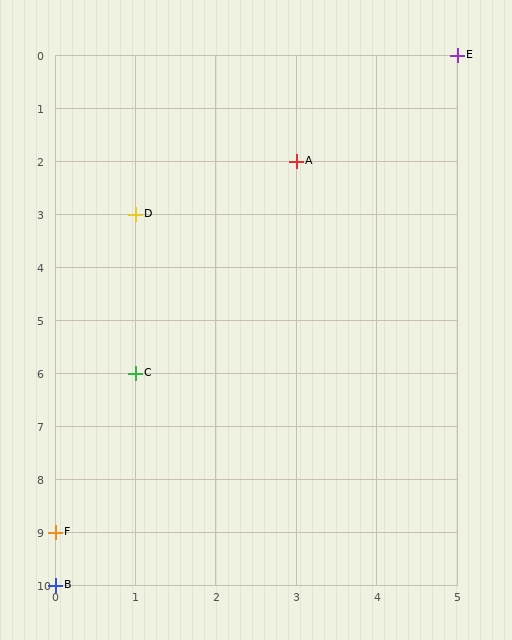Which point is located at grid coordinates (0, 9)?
Point F is at (0, 9).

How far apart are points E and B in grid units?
Points E and B are 5 columns and 10 rows apart (about 11.2 grid units diagonally).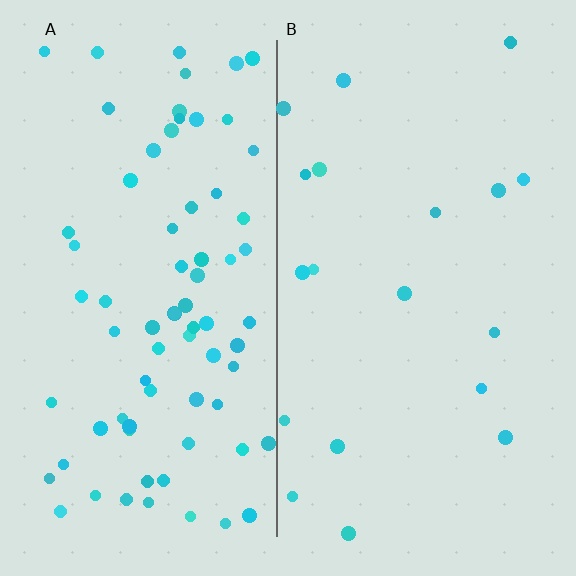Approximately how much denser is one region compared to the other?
Approximately 3.9× — region A over region B.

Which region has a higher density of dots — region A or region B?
A (the left).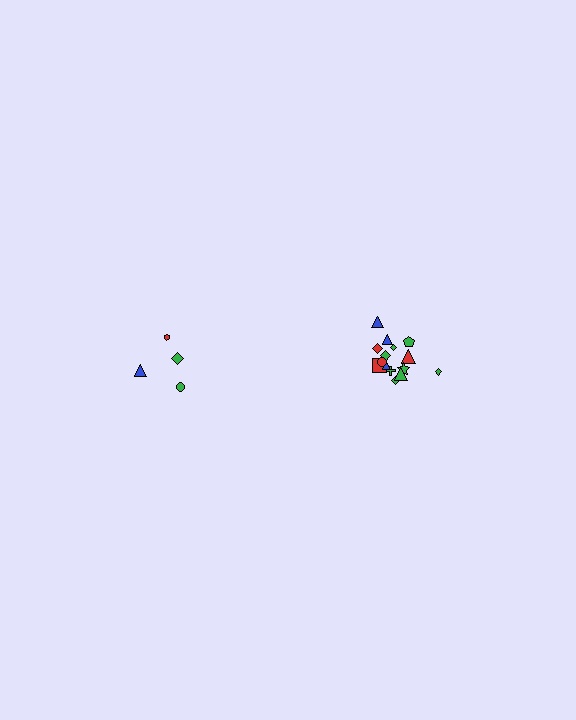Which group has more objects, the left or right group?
The right group.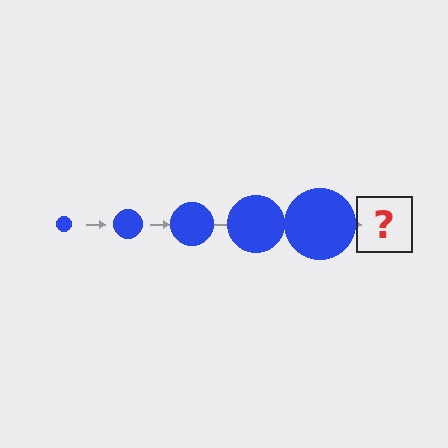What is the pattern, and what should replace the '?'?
The pattern is that the circle gets progressively larger each step. The '?' should be a blue circle, larger than the previous one.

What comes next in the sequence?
The next element should be a blue circle, larger than the previous one.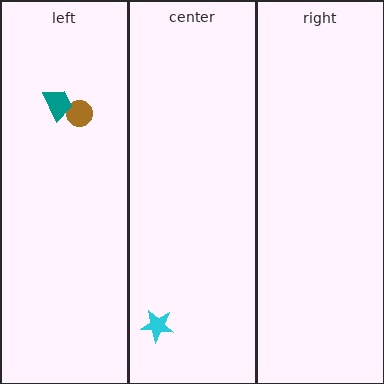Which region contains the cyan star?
The center region.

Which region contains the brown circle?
The left region.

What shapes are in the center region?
The cyan star.